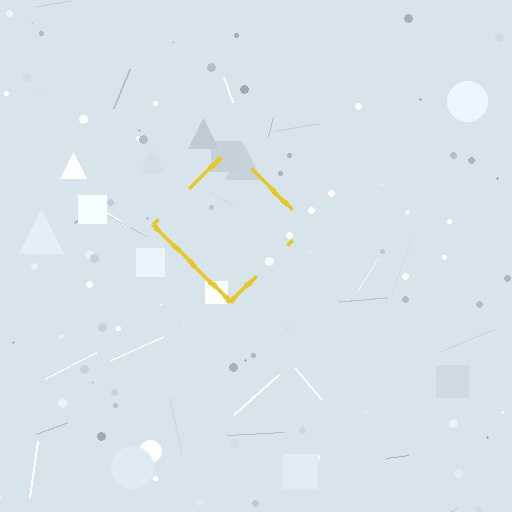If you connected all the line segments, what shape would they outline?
They would outline a diamond.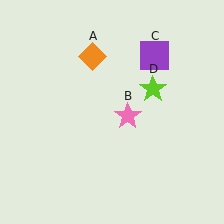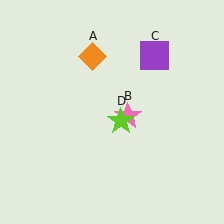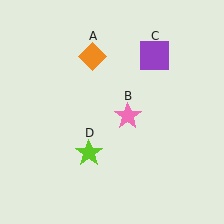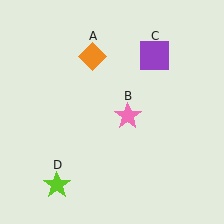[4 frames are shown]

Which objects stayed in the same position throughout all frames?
Orange diamond (object A) and pink star (object B) and purple square (object C) remained stationary.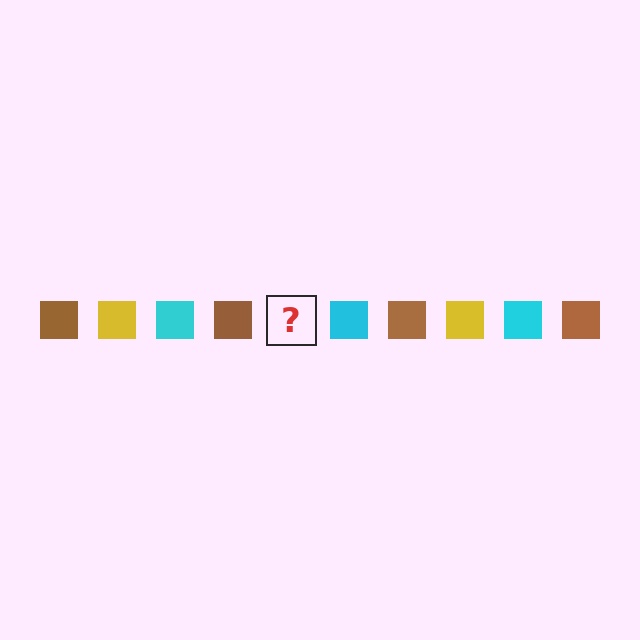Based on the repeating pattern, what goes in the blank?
The blank should be a yellow square.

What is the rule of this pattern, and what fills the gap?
The rule is that the pattern cycles through brown, yellow, cyan squares. The gap should be filled with a yellow square.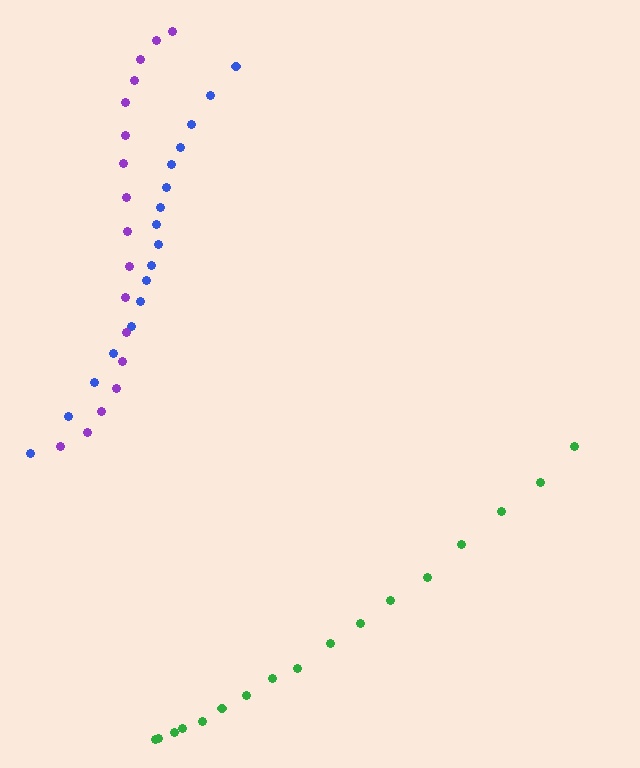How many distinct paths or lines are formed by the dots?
There are 3 distinct paths.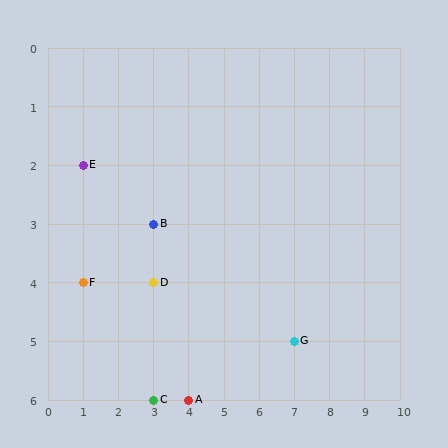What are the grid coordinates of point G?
Point G is at grid coordinates (7, 5).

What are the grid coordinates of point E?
Point E is at grid coordinates (1, 2).